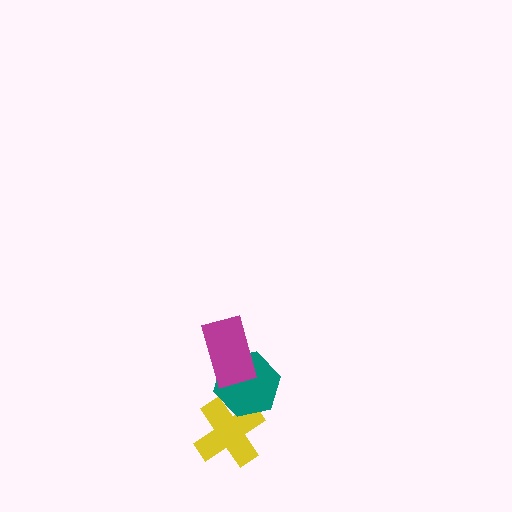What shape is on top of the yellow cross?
The teal hexagon is on top of the yellow cross.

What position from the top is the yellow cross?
The yellow cross is 3rd from the top.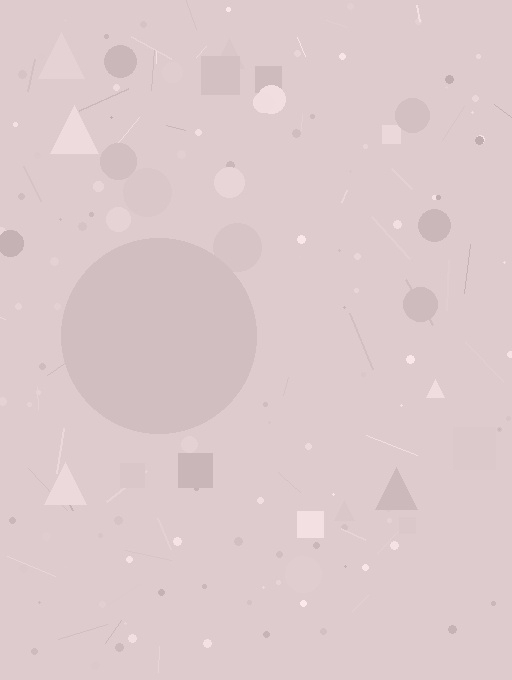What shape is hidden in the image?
A circle is hidden in the image.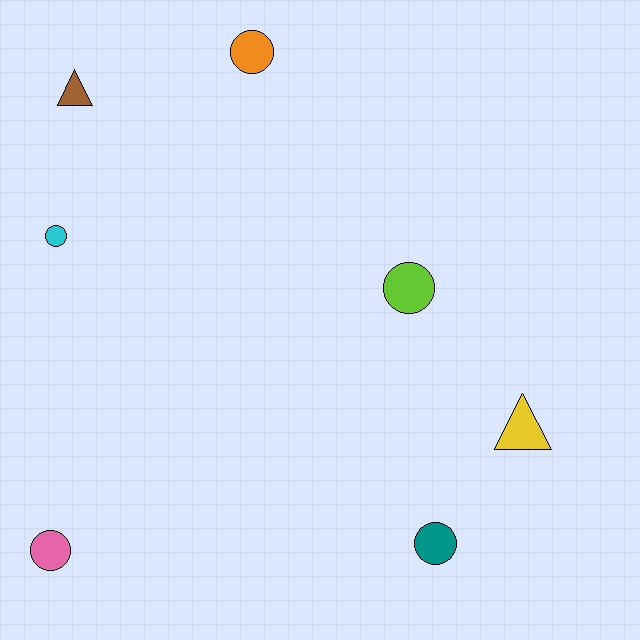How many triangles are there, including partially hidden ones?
There are 2 triangles.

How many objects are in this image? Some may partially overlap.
There are 7 objects.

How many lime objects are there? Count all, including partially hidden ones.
There is 1 lime object.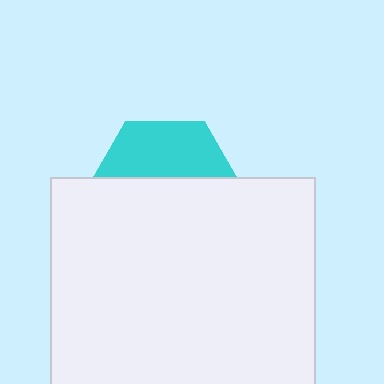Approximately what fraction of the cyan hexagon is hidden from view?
Roughly 61% of the cyan hexagon is hidden behind the white square.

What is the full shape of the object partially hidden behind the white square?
The partially hidden object is a cyan hexagon.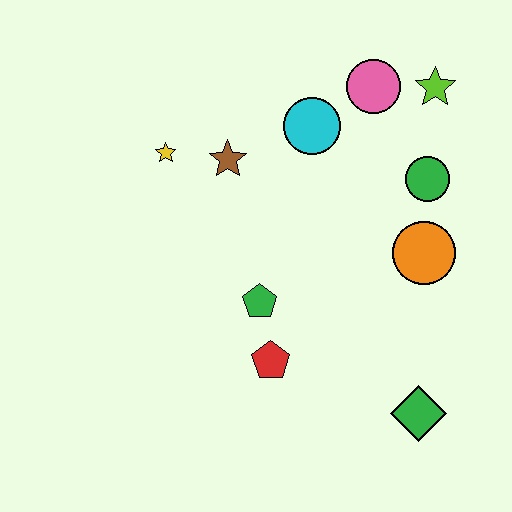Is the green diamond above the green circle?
No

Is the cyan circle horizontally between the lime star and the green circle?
No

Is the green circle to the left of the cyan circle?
No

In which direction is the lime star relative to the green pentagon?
The lime star is above the green pentagon.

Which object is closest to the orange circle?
The green circle is closest to the orange circle.